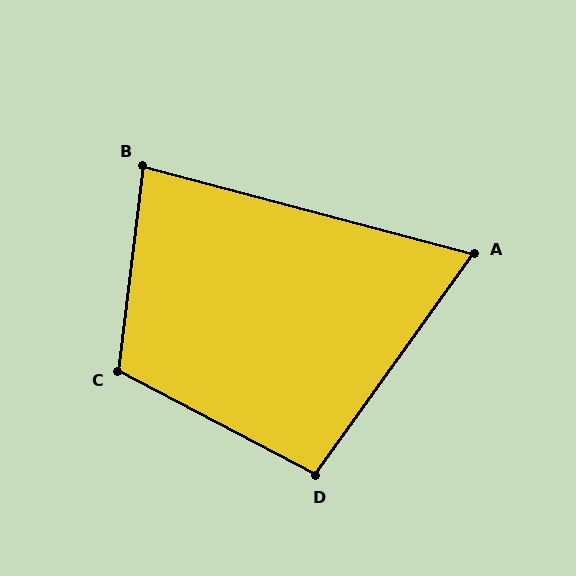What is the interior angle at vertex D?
Approximately 98 degrees (obtuse).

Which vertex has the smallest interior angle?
A, at approximately 69 degrees.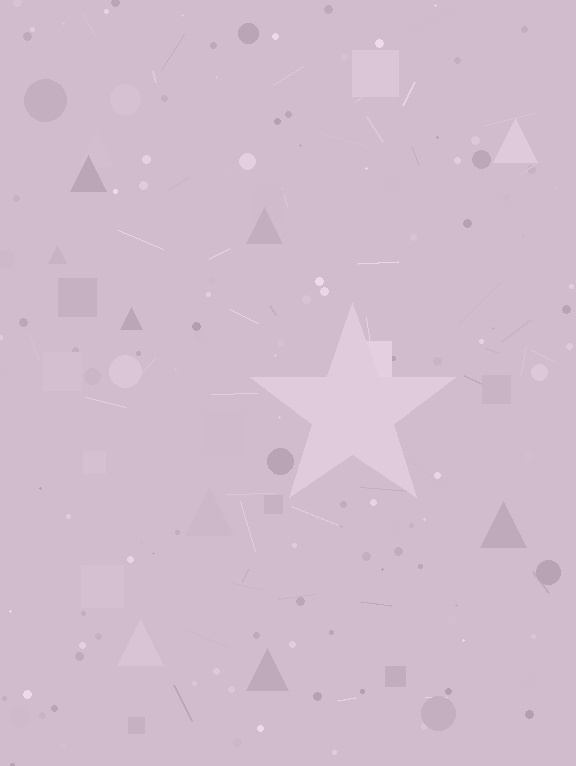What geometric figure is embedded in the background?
A star is embedded in the background.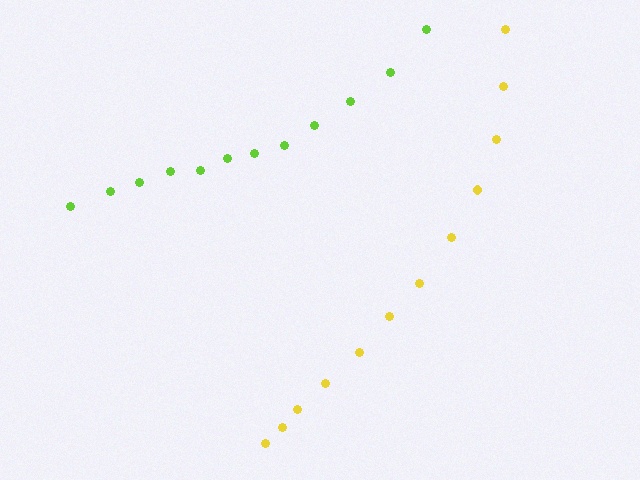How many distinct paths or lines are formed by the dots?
There are 2 distinct paths.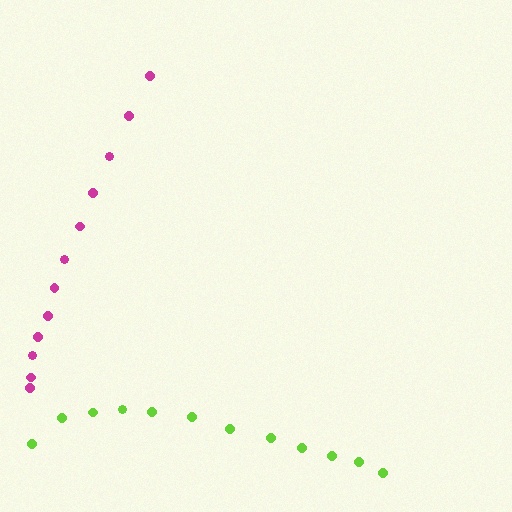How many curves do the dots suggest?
There are 2 distinct paths.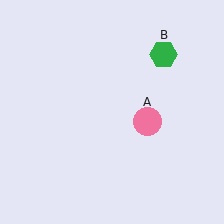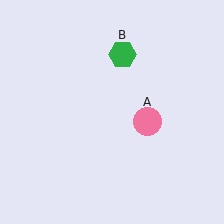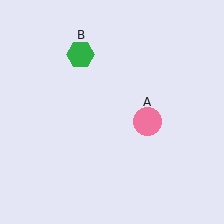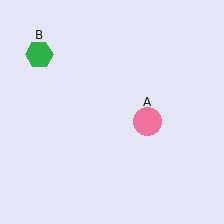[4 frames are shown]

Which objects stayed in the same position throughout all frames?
Pink circle (object A) remained stationary.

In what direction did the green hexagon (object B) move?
The green hexagon (object B) moved left.